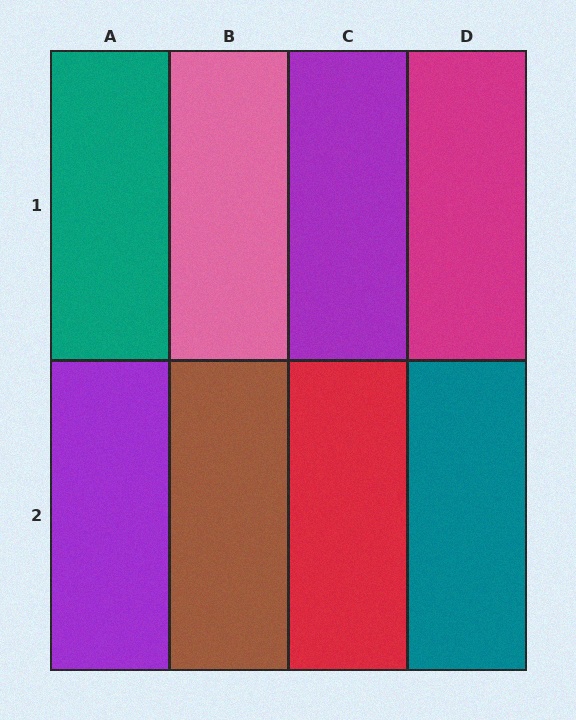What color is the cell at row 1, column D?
Magenta.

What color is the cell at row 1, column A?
Teal.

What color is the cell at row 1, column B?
Pink.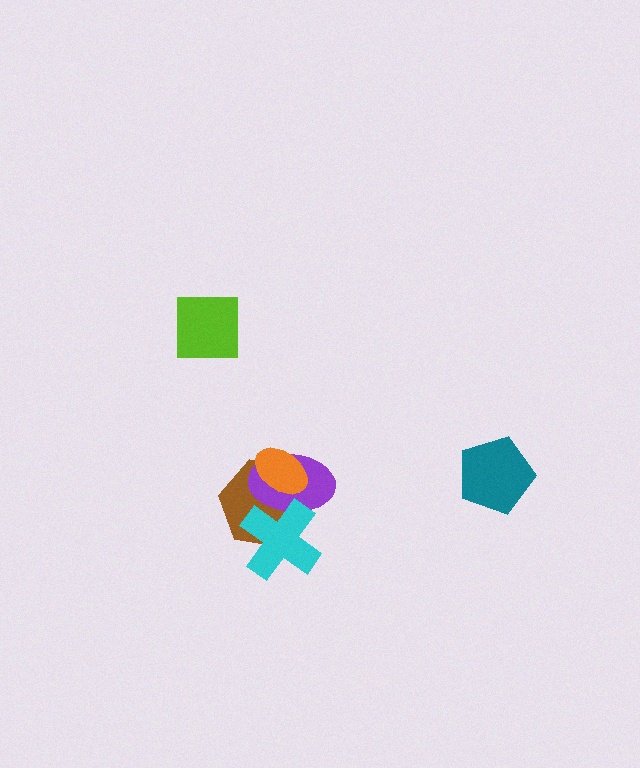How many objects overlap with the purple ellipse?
3 objects overlap with the purple ellipse.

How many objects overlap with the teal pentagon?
0 objects overlap with the teal pentagon.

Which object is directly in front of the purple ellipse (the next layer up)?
The orange ellipse is directly in front of the purple ellipse.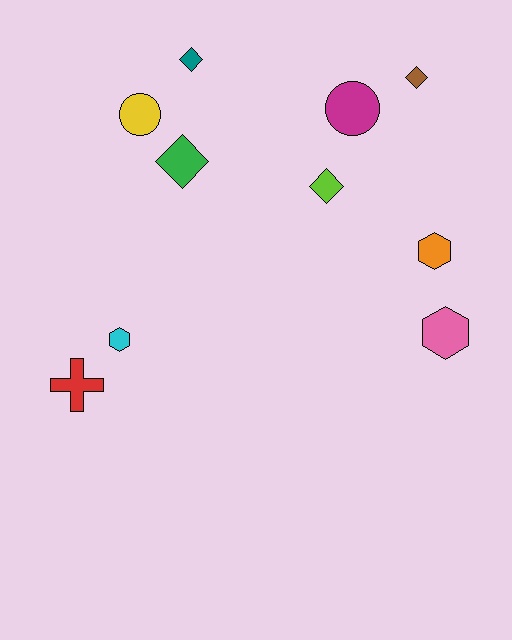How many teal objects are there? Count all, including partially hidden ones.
There is 1 teal object.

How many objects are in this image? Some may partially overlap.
There are 10 objects.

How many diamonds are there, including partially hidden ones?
There are 4 diamonds.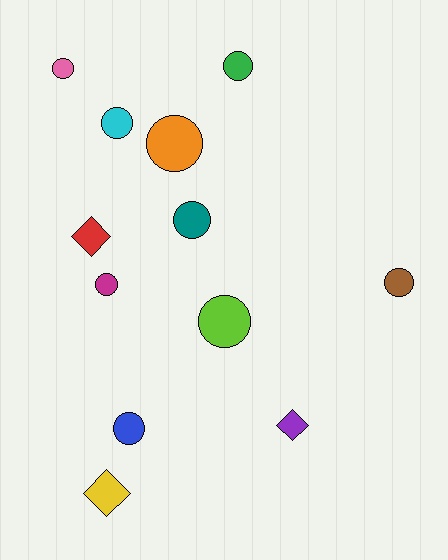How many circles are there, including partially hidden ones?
There are 9 circles.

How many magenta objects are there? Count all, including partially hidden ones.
There is 1 magenta object.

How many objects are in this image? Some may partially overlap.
There are 12 objects.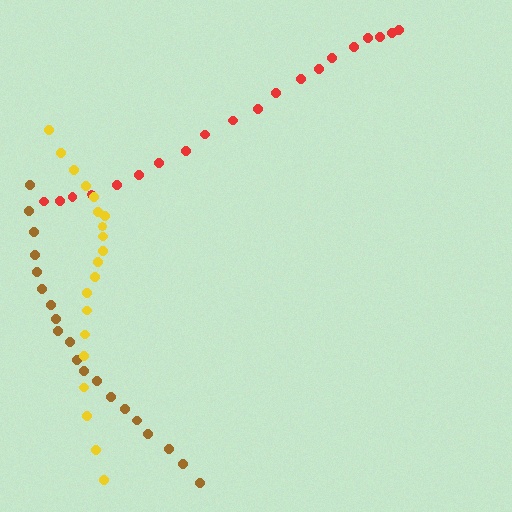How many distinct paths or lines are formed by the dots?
There are 3 distinct paths.